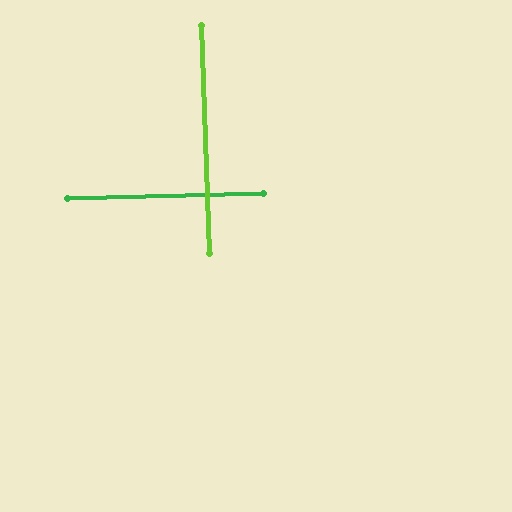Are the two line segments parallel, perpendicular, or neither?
Perpendicular — they meet at approximately 90°.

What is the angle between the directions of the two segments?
Approximately 90 degrees.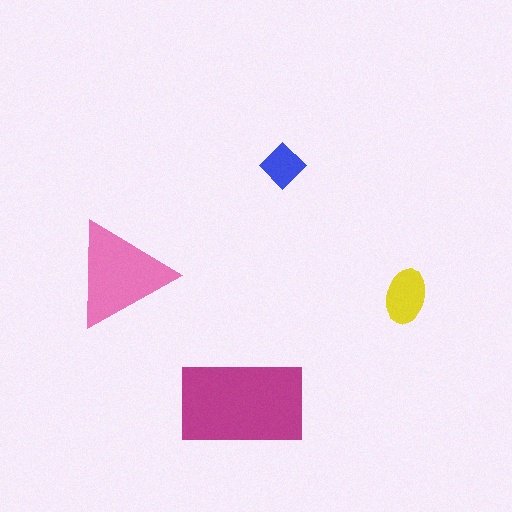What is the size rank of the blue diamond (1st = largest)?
4th.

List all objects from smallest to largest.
The blue diamond, the yellow ellipse, the pink triangle, the magenta rectangle.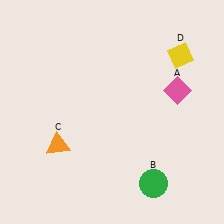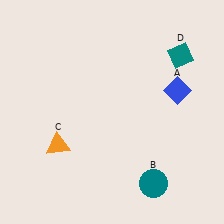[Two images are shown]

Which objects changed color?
A changed from pink to blue. B changed from green to teal. D changed from yellow to teal.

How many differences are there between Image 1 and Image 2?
There are 3 differences between the two images.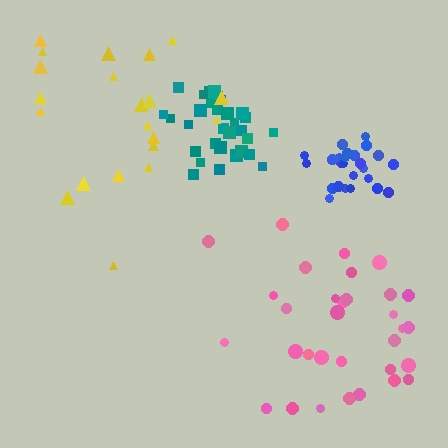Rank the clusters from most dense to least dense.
teal, blue, pink, yellow.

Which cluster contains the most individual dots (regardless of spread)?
Pink (34).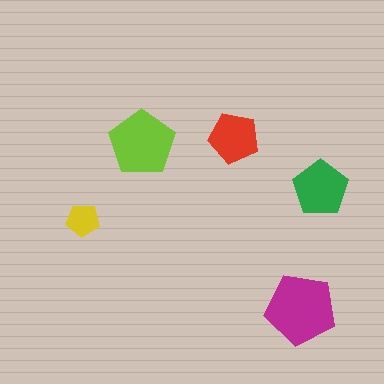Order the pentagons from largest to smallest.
the magenta one, the lime one, the green one, the red one, the yellow one.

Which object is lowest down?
The magenta pentagon is bottommost.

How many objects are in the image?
There are 5 objects in the image.